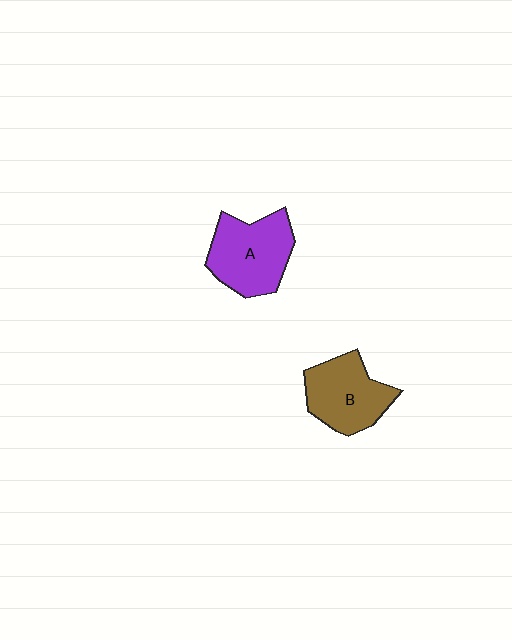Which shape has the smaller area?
Shape B (brown).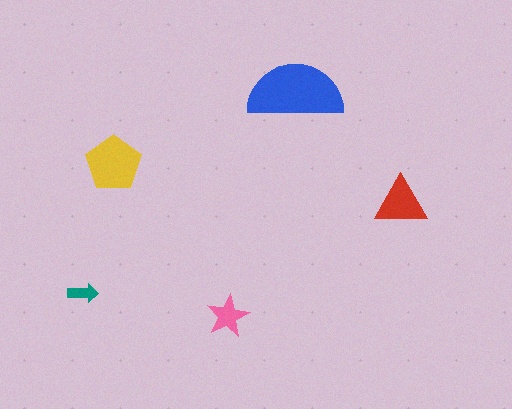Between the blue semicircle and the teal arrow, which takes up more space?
The blue semicircle.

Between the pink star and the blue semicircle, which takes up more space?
The blue semicircle.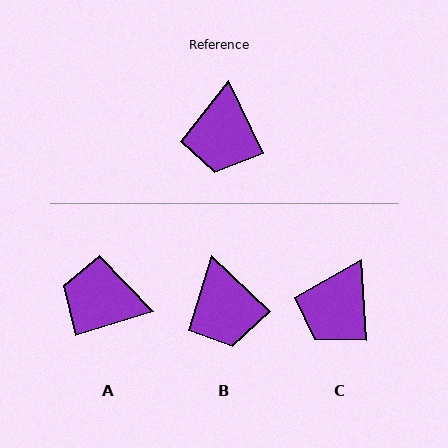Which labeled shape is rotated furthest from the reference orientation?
A, about 98 degrees away.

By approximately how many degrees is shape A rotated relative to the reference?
Approximately 98 degrees clockwise.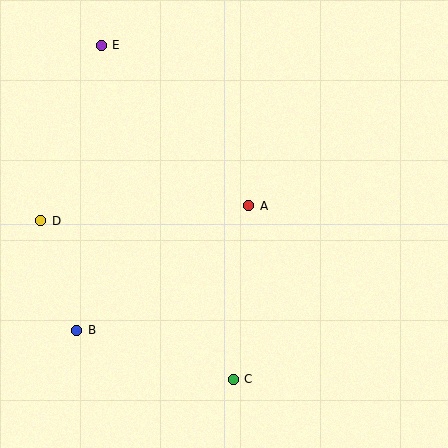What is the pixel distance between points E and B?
The distance between E and B is 286 pixels.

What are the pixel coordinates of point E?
Point E is at (101, 45).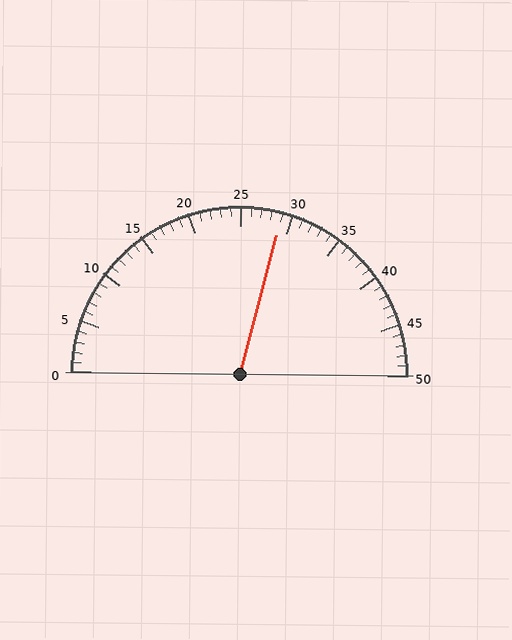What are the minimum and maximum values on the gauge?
The gauge ranges from 0 to 50.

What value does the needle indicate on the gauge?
The needle indicates approximately 29.